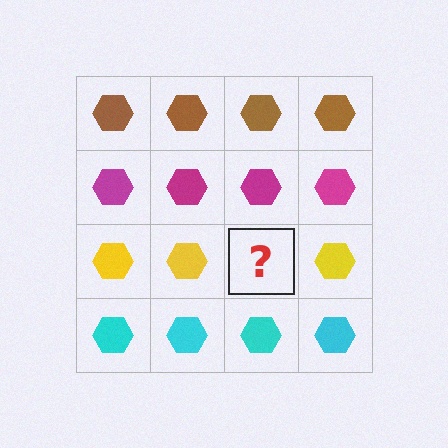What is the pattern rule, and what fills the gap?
The rule is that each row has a consistent color. The gap should be filled with a yellow hexagon.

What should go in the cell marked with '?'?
The missing cell should contain a yellow hexagon.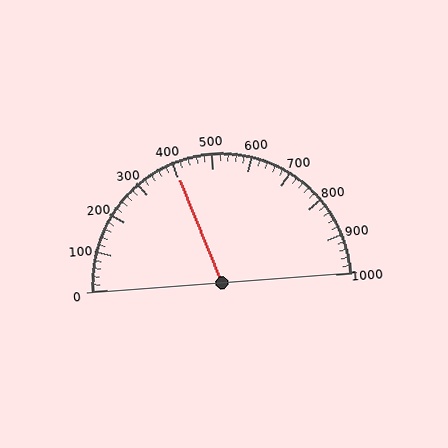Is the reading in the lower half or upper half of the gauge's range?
The reading is in the lower half of the range (0 to 1000).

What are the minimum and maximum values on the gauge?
The gauge ranges from 0 to 1000.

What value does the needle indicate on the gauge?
The needle indicates approximately 400.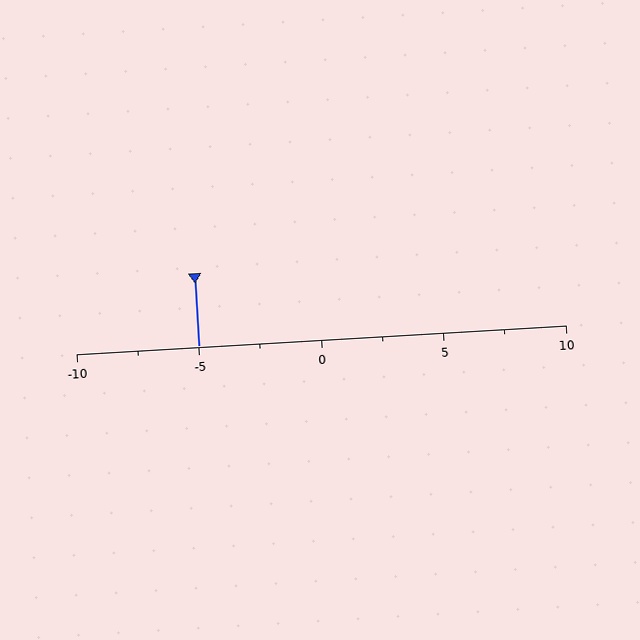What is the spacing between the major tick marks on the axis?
The major ticks are spaced 5 apart.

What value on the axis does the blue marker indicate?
The marker indicates approximately -5.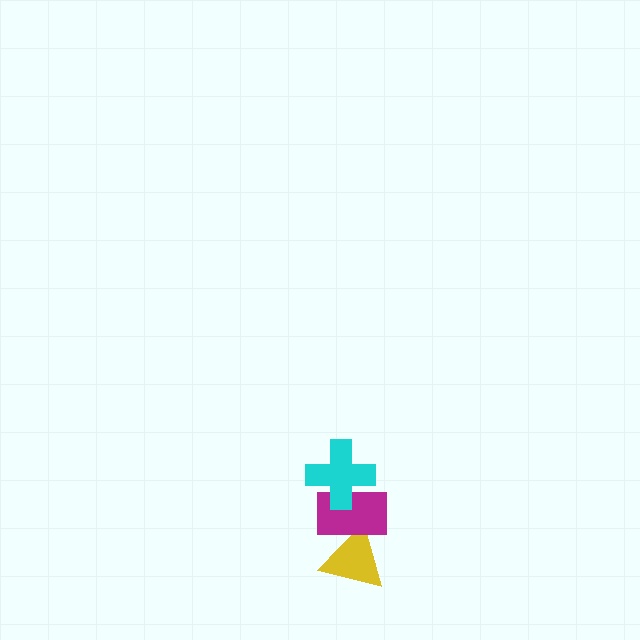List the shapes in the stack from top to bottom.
From top to bottom: the cyan cross, the magenta rectangle, the yellow triangle.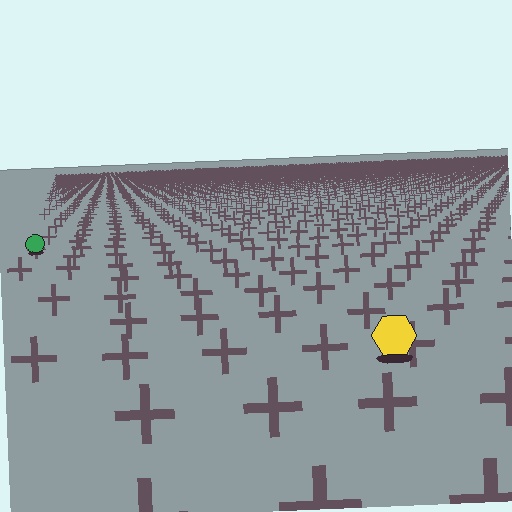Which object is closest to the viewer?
The yellow hexagon is closest. The texture marks near it are larger and more spread out.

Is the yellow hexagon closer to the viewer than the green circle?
Yes. The yellow hexagon is closer — you can tell from the texture gradient: the ground texture is coarser near it.